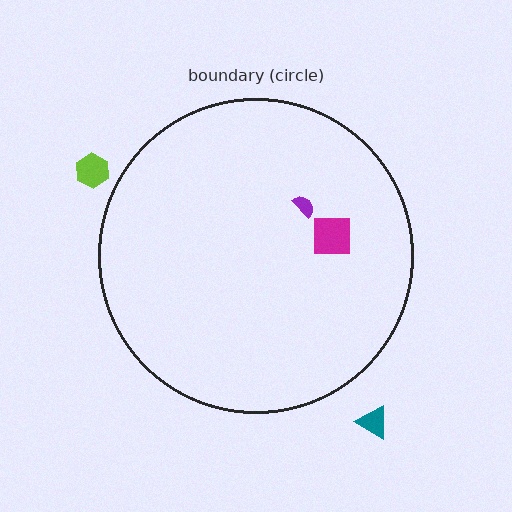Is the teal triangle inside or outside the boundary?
Outside.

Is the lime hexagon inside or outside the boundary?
Outside.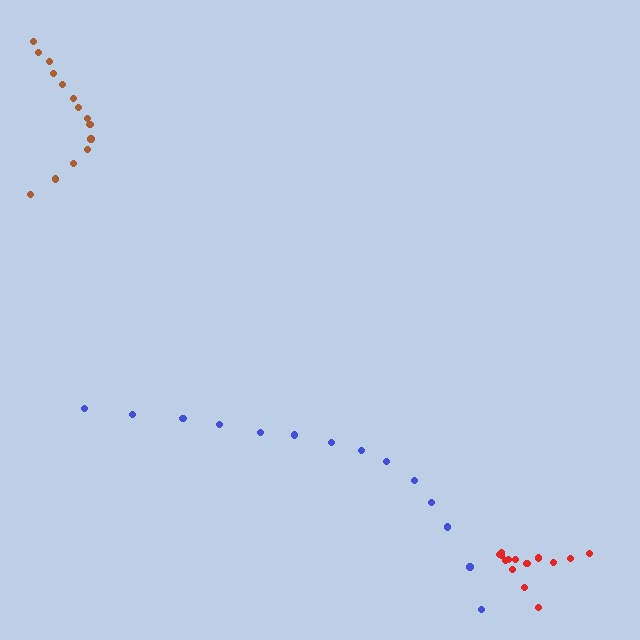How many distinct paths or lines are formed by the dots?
There are 3 distinct paths.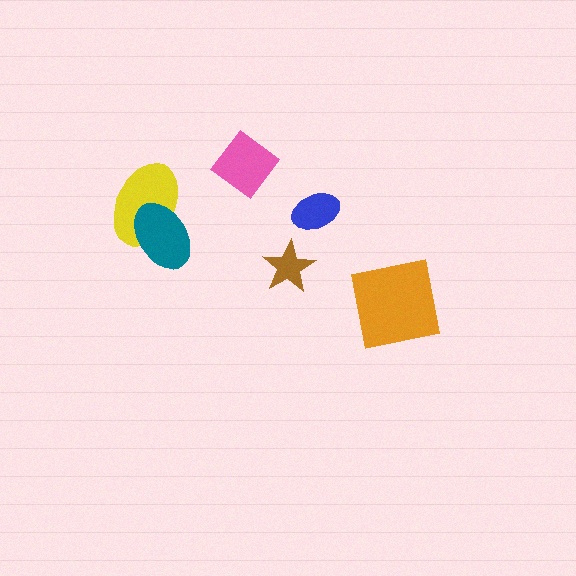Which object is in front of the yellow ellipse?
The teal ellipse is in front of the yellow ellipse.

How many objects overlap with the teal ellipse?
1 object overlaps with the teal ellipse.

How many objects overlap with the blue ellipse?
0 objects overlap with the blue ellipse.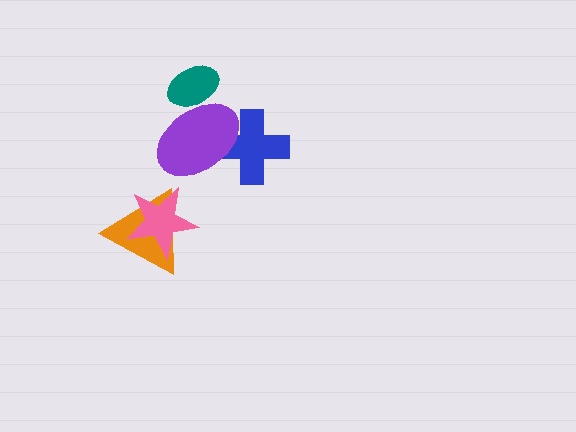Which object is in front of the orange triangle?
The pink star is in front of the orange triangle.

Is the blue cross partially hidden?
Yes, it is partially covered by another shape.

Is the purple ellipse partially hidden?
No, no other shape covers it.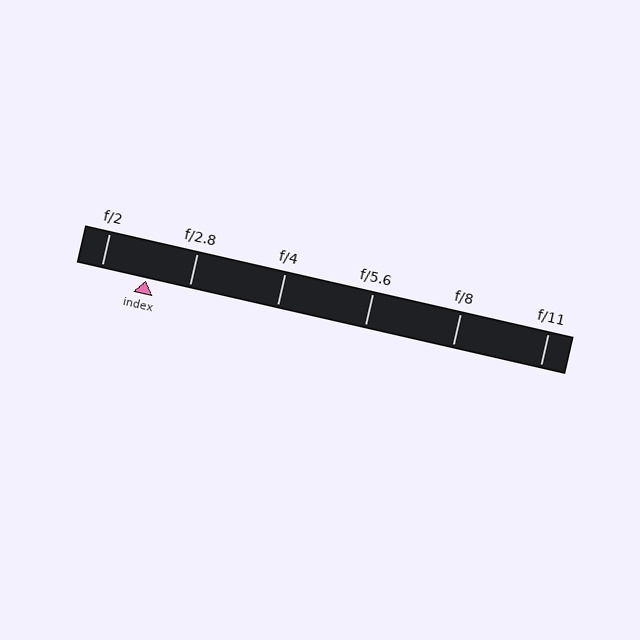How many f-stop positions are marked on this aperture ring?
There are 6 f-stop positions marked.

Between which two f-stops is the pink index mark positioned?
The index mark is between f/2 and f/2.8.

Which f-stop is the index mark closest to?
The index mark is closest to f/2.8.